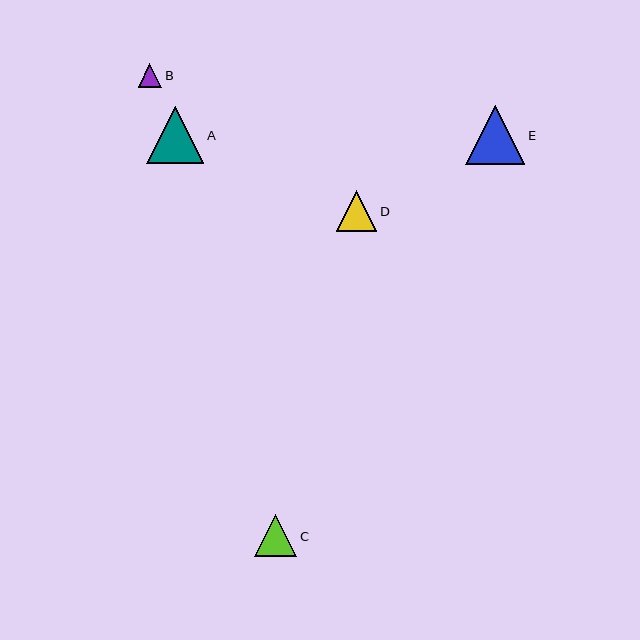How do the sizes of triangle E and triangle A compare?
Triangle E and triangle A are approximately the same size.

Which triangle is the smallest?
Triangle B is the smallest with a size of approximately 24 pixels.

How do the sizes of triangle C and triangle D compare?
Triangle C and triangle D are approximately the same size.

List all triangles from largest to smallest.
From largest to smallest: E, A, C, D, B.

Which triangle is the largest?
Triangle E is the largest with a size of approximately 59 pixels.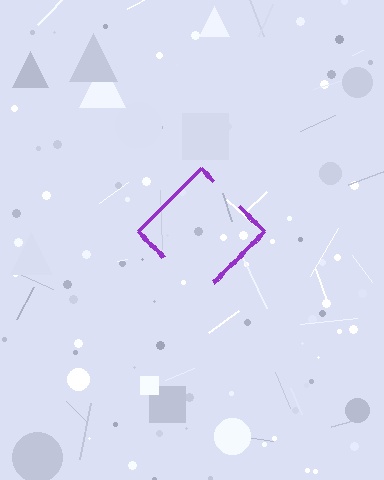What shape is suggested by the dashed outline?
The dashed outline suggests a diamond.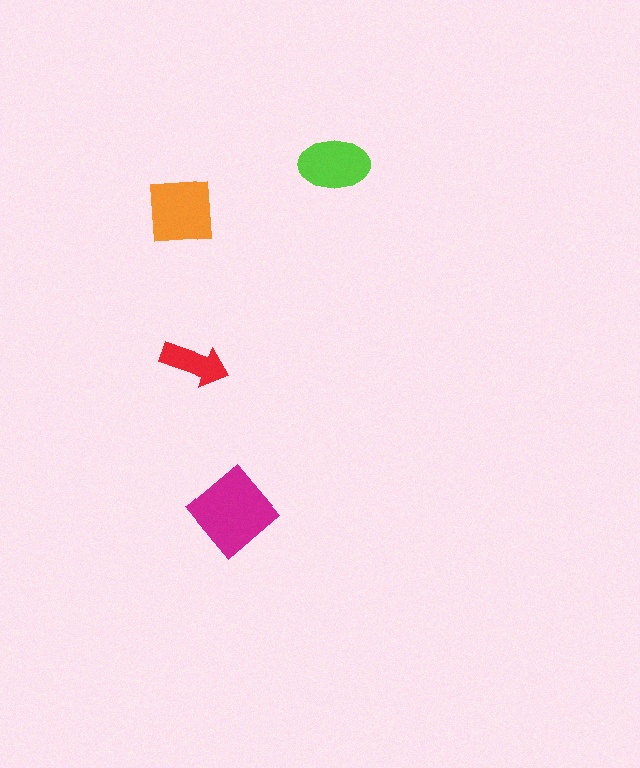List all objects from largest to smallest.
The magenta diamond, the orange square, the lime ellipse, the red arrow.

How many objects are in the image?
There are 4 objects in the image.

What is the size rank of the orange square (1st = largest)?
2nd.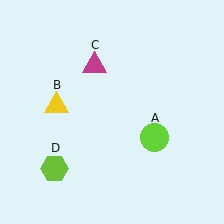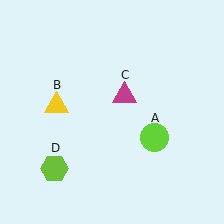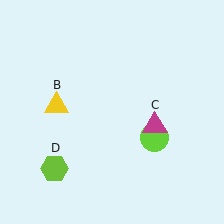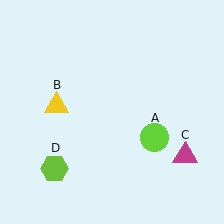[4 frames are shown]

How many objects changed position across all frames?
1 object changed position: magenta triangle (object C).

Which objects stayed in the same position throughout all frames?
Lime circle (object A) and yellow triangle (object B) and lime hexagon (object D) remained stationary.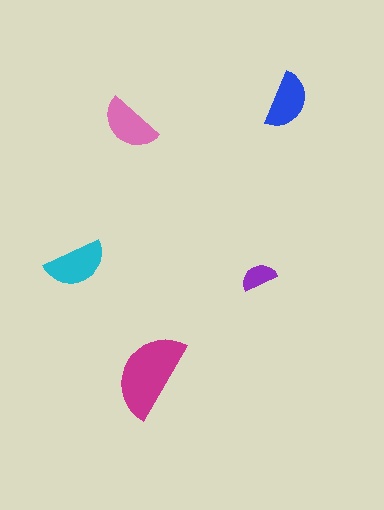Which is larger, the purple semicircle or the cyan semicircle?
The cyan one.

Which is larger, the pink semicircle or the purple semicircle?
The pink one.